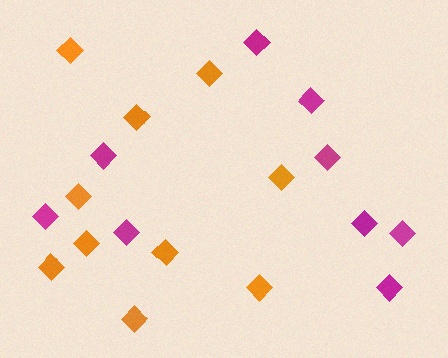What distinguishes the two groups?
There are 2 groups: one group of orange diamonds (10) and one group of magenta diamonds (9).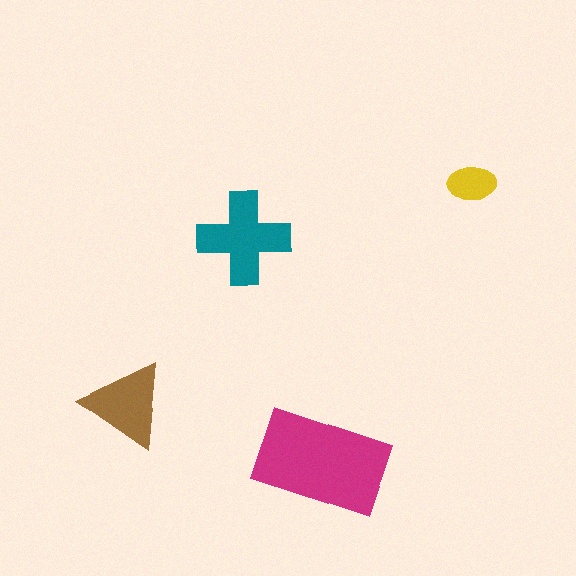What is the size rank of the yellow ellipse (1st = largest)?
4th.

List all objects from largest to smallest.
The magenta rectangle, the teal cross, the brown triangle, the yellow ellipse.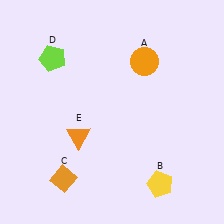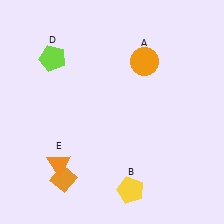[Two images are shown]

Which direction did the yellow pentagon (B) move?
The yellow pentagon (B) moved left.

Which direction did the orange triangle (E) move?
The orange triangle (E) moved down.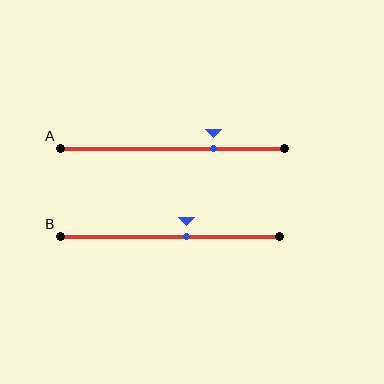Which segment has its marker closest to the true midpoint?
Segment B has its marker closest to the true midpoint.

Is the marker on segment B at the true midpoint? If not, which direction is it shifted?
No, the marker on segment B is shifted to the right by about 8% of the segment length.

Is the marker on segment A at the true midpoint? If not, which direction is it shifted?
No, the marker on segment A is shifted to the right by about 18% of the segment length.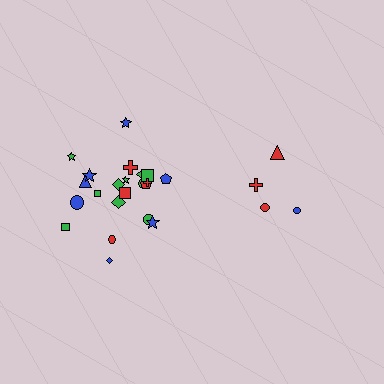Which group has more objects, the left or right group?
The left group.